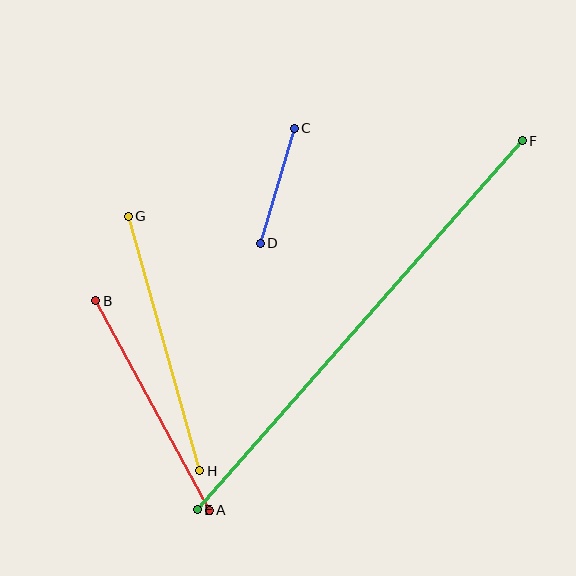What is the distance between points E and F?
The distance is approximately 492 pixels.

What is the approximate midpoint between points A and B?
The midpoint is at approximately (153, 405) pixels.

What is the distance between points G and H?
The distance is approximately 264 pixels.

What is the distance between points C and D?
The distance is approximately 120 pixels.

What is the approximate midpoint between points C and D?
The midpoint is at approximately (277, 186) pixels.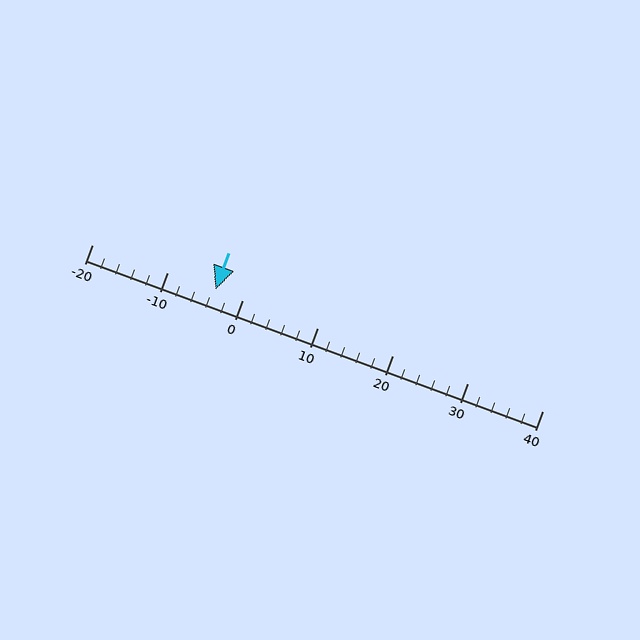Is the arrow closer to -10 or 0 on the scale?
The arrow is closer to 0.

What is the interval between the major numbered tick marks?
The major tick marks are spaced 10 units apart.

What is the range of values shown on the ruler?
The ruler shows values from -20 to 40.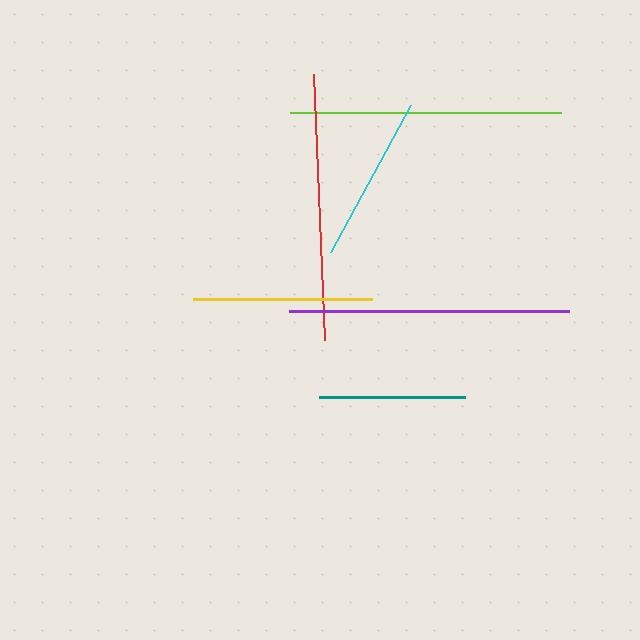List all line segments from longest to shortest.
From longest to shortest: purple, lime, red, yellow, cyan, teal.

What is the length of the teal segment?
The teal segment is approximately 146 pixels long.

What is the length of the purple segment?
The purple segment is approximately 280 pixels long.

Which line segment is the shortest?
The teal line is the shortest at approximately 146 pixels.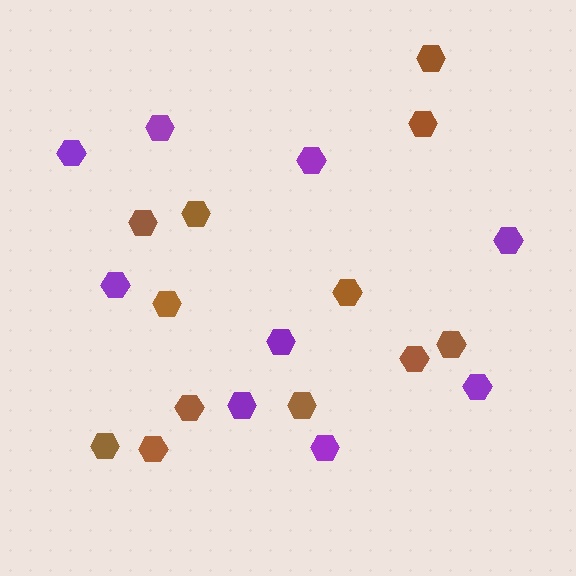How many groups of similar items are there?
There are 2 groups: one group of brown hexagons (12) and one group of purple hexagons (9).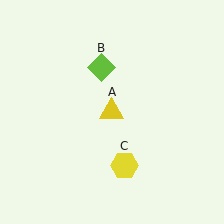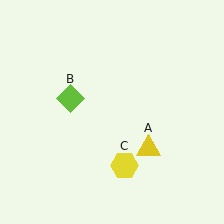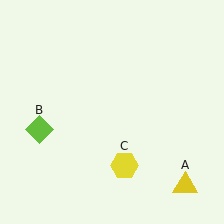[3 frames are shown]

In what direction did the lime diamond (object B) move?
The lime diamond (object B) moved down and to the left.